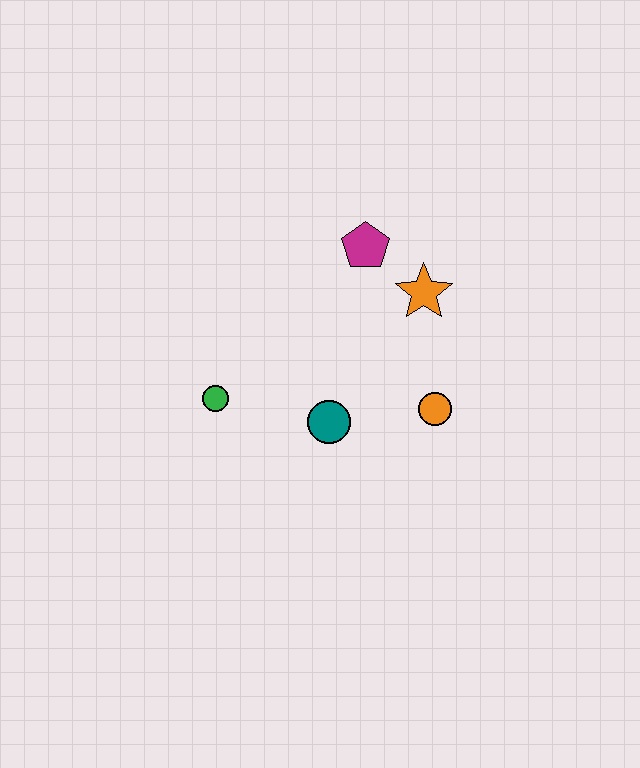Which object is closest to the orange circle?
The teal circle is closest to the orange circle.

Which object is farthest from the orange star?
The green circle is farthest from the orange star.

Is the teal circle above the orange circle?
No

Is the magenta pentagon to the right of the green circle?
Yes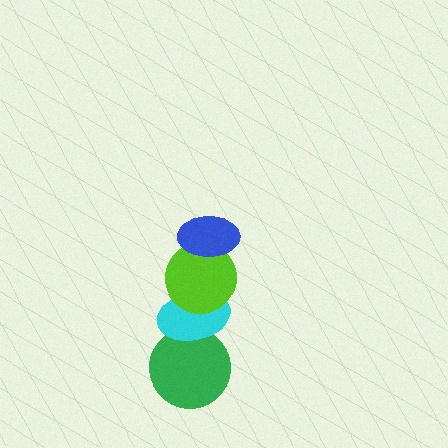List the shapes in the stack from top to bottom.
From top to bottom: the blue ellipse, the lime circle, the cyan ellipse, the green circle.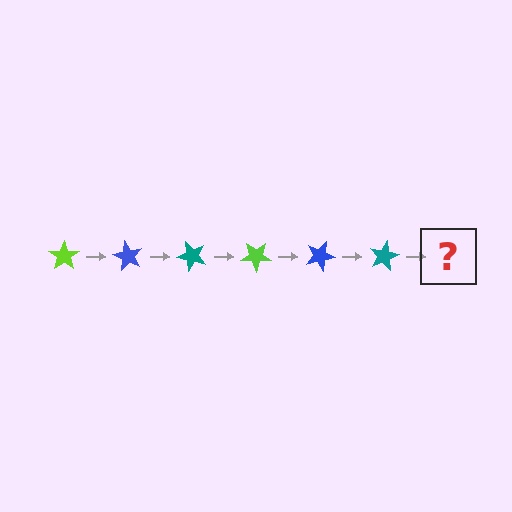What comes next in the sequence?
The next element should be a lime star, rotated 360 degrees from the start.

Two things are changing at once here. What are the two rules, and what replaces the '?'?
The two rules are that it rotates 60 degrees each step and the color cycles through lime, blue, and teal. The '?' should be a lime star, rotated 360 degrees from the start.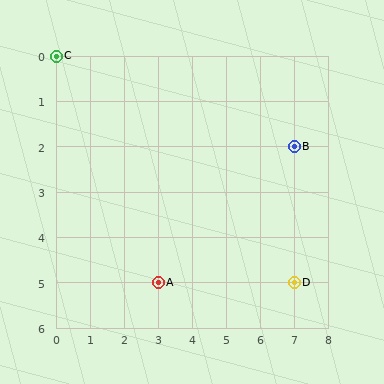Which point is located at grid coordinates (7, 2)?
Point B is at (7, 2).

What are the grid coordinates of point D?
Point D is at grid coordinates (7, 5).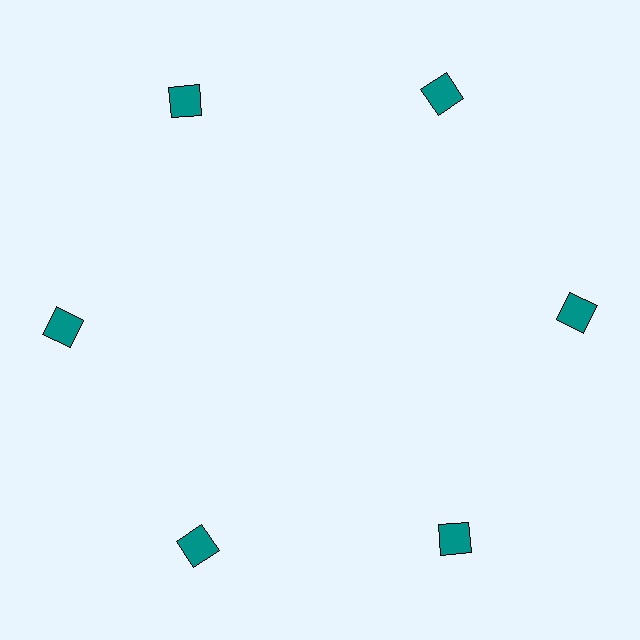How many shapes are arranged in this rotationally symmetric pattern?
There are 6 shapes, arranged in 6 groups of 1.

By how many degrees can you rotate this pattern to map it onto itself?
The pattern maps onto itself every 60 degrees of rotation.